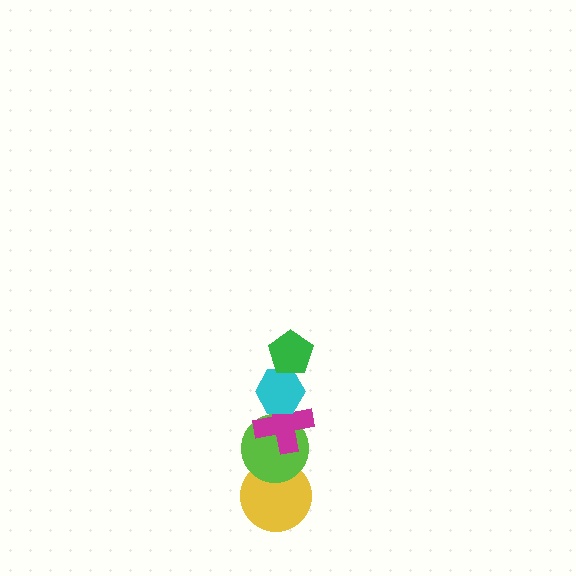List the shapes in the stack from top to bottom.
From top to bottom: the green pentagon, the cyan hexagon, the magenta cross, the lime circle, the yellow circle.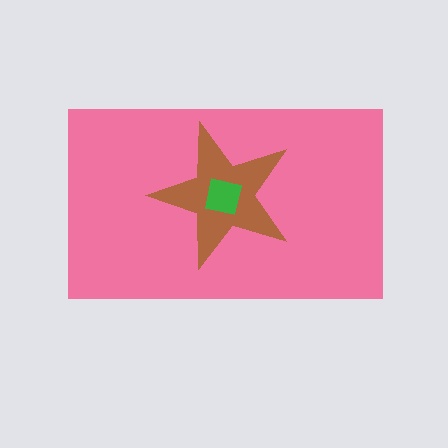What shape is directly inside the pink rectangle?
The brown star.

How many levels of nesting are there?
3.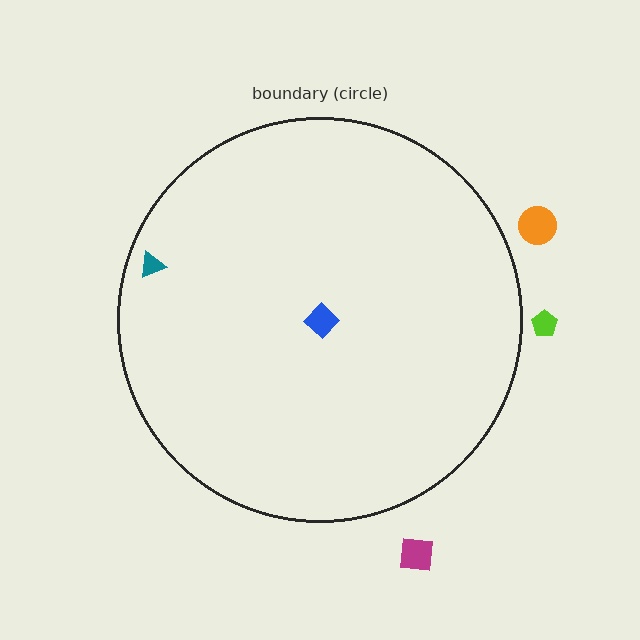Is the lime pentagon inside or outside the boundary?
Outside.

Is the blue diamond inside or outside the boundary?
Inside.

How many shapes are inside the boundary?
2 inside, 3 outside.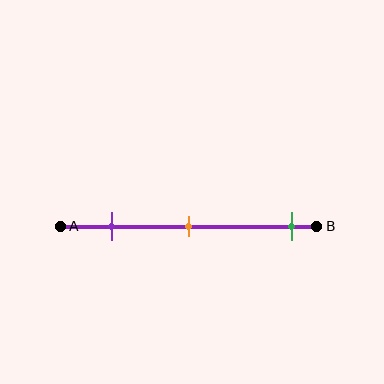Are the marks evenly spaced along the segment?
No, the marks are not evenly spaced.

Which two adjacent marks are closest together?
The purple and orange marks are the closest adjacent pair.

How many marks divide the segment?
There are 3 marks dividing the segment.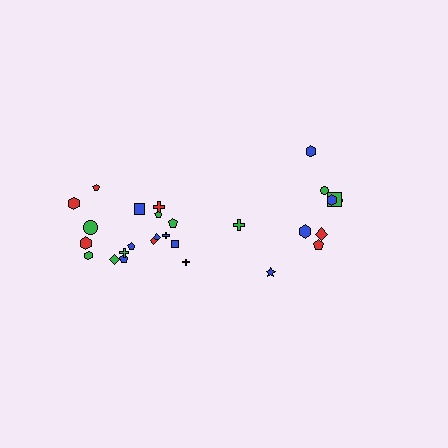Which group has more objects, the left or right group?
The left group.